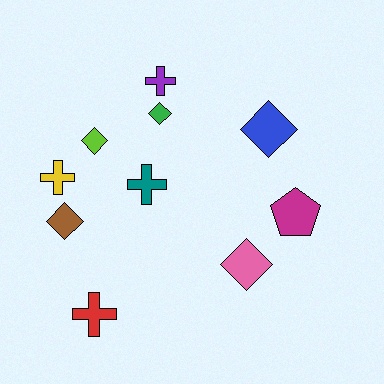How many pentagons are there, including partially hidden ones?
There is 1 pentagon.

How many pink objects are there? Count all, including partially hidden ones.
There is 1 pink object.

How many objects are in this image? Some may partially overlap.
There are 10 objects.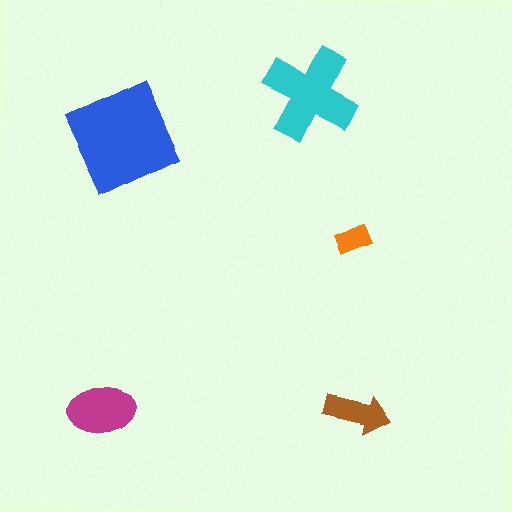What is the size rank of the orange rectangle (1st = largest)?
5th.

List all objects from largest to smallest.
The blue diamond, the cyan cross, the magenta ellipse, the brown arrow, the orange rectangle.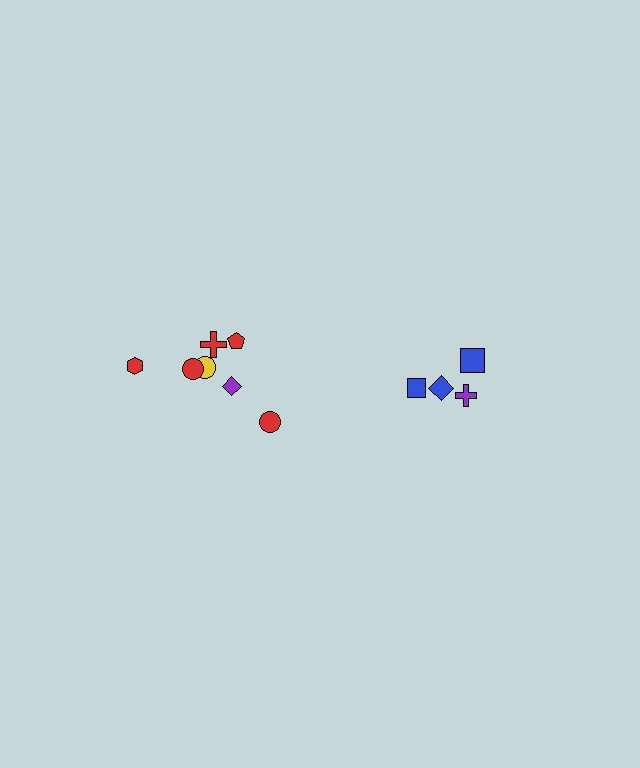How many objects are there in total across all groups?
There are 12 objects.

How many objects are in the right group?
There are 5 objects.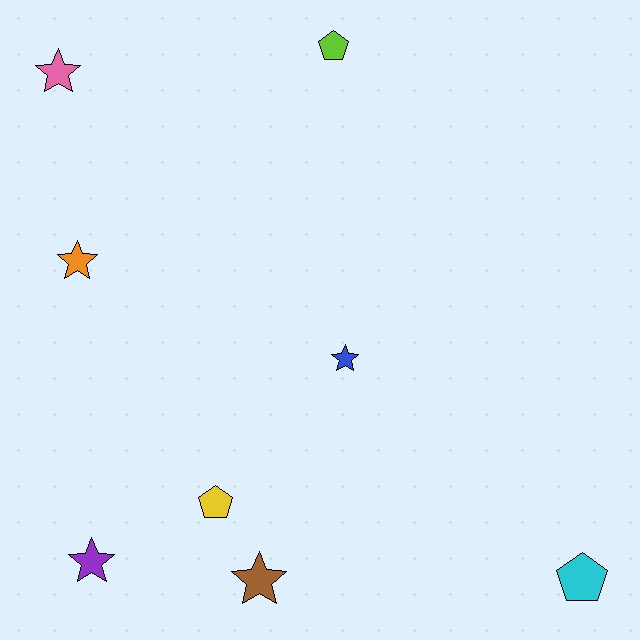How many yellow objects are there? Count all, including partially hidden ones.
There is 1 yellow object.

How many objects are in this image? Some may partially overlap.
There are 8 objects.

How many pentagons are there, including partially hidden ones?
There are 3 pentagons.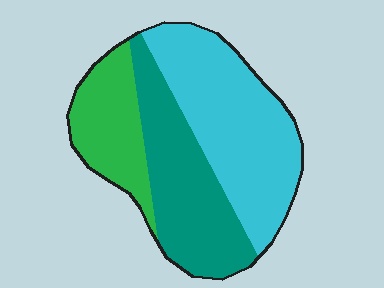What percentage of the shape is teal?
Teal covers about 35% of the shape.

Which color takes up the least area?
Green, at roughly 20%.